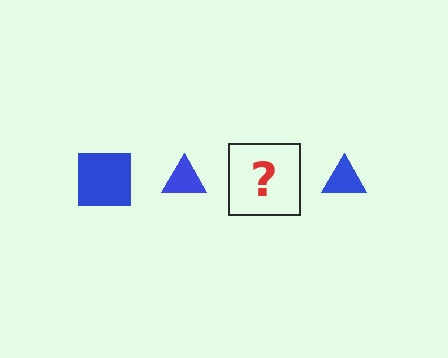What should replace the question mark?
The question mark should be replaced with a blue square.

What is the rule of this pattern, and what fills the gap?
The rule is that the pattern cycles through square, triangle shapes in blue. The gap should be filled with a blue square.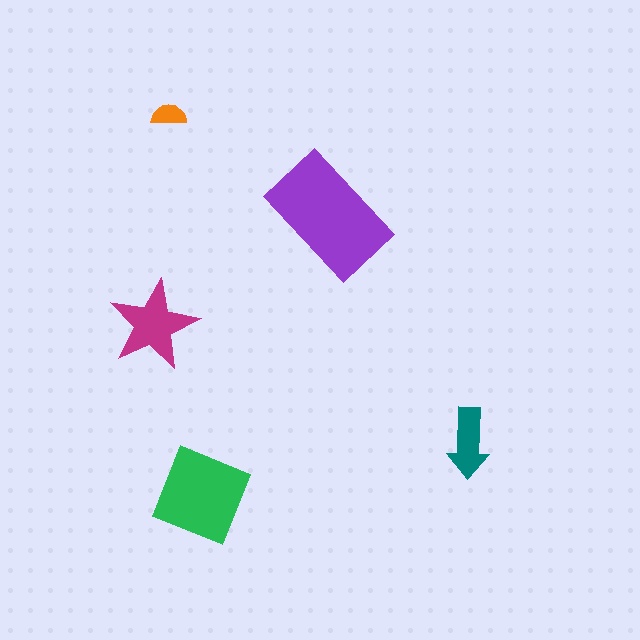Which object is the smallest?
The orange semicircle.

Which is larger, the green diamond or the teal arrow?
The green diamond.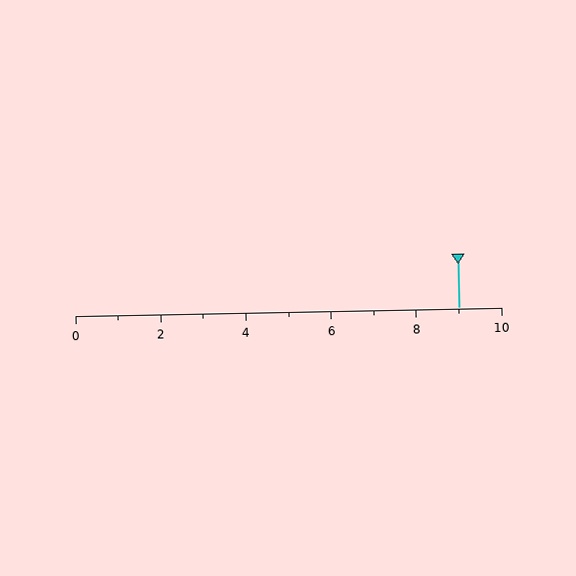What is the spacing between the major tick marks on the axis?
The major ticks are spaced 2 apart.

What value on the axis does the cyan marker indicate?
The marker indicates approximately 9.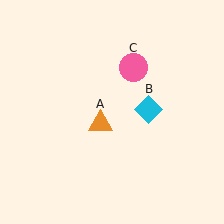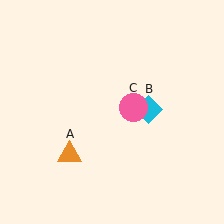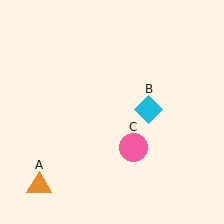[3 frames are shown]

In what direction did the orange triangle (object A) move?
The orange triangle (object A) moved down and to the left.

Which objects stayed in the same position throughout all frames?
Cyan diamond (object B) remained stationary.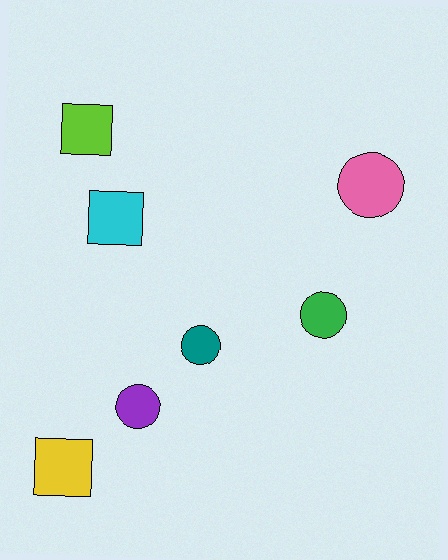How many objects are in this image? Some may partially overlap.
There are 7 objects.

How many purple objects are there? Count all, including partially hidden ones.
There is 1 purple object.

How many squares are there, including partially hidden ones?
There are 3 squares.